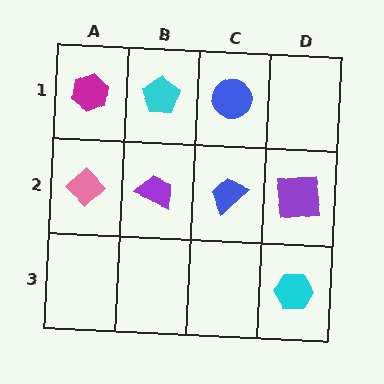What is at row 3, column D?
A cyan hexagon.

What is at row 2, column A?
A pink diamond.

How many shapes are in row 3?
1 shape.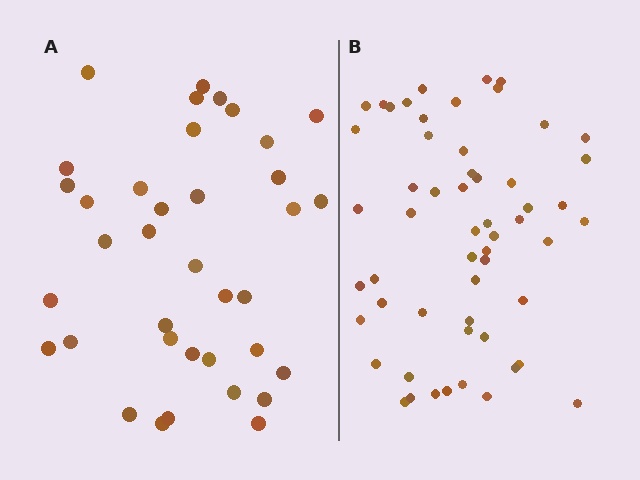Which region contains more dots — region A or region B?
Region B (the right region) has more dots.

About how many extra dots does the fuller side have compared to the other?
Region B has approximately 20 more dots than region A.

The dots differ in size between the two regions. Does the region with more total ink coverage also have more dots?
No. Region A has more total ink coverage because its dots are larger, but region B actually contains more individual dots. Total area can be misleading — the number of items is what matters here.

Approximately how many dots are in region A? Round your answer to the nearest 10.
About 40 dots. (The exact count is 37, which rounds to 40.)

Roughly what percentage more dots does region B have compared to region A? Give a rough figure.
About 50% more.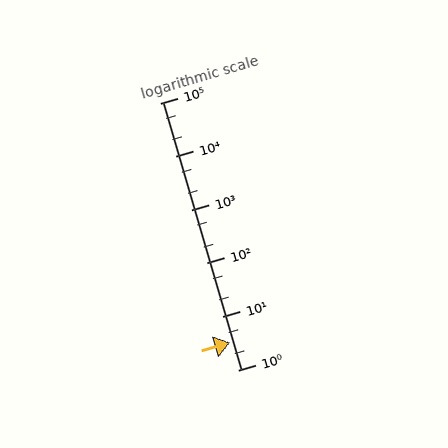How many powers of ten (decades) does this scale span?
The scale spans 5 decades, from 1 to 100000.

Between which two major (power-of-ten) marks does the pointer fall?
The pointer is between 1 and 10.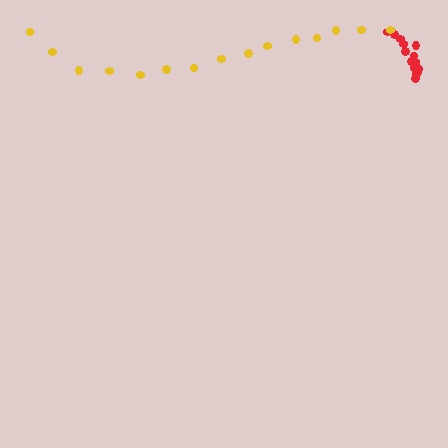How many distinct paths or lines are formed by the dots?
There are 2 distinct paths.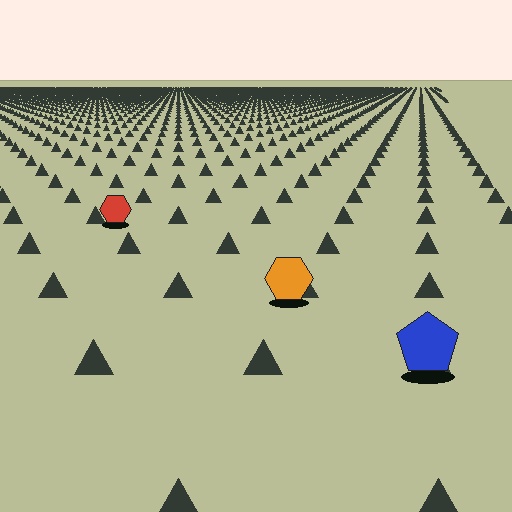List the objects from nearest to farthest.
From nearest to farthest: the blue pentagon, the orange hexagon, the red hexagon.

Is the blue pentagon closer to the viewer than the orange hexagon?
Yes. The blue pentagon is closer — you can tell from the texture gradient: the ground texture is coarser near it.